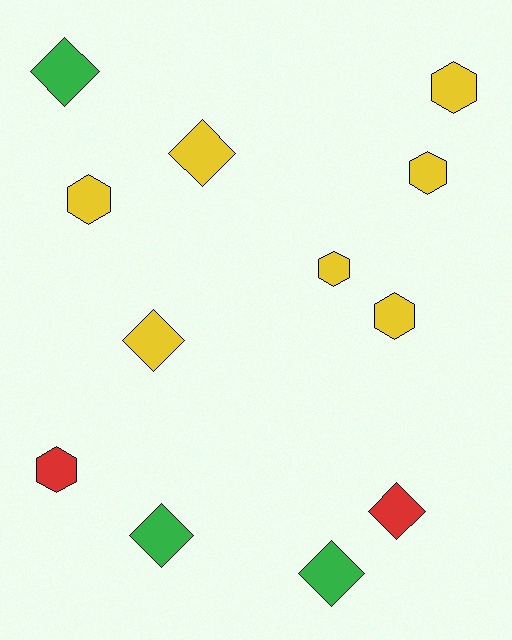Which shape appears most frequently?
Hexagon, with 6 objects.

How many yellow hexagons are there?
There are 5 yellow hexagons.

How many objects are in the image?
There are 12 objects.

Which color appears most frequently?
Yellow, with 7 objects.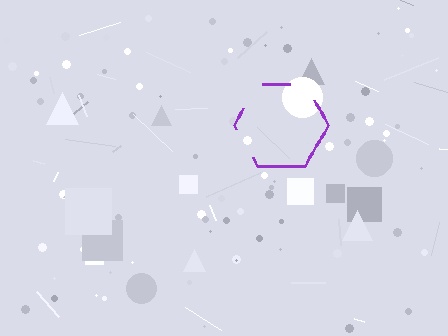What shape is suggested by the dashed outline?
The dashed outline suggests a hexagon.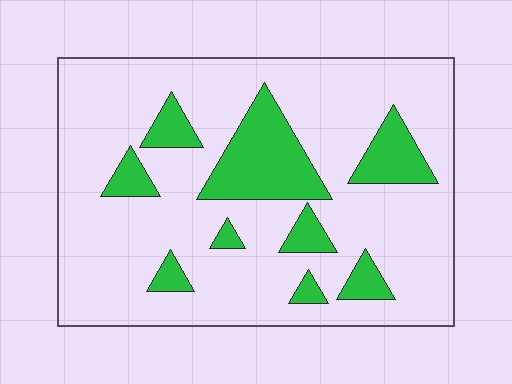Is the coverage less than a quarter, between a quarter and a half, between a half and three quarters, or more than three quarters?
Less than a quarter.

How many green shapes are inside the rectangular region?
9.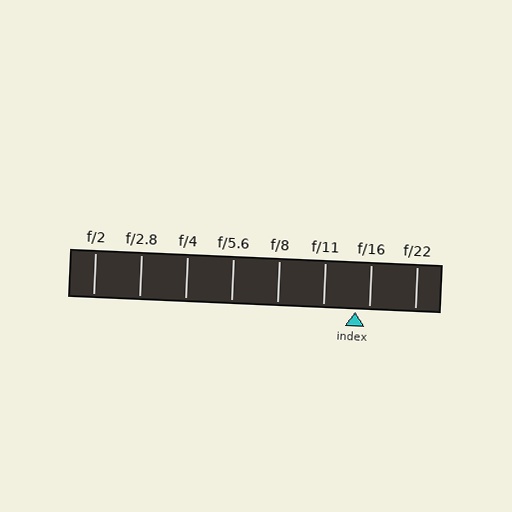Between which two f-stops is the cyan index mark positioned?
The index mark is between f/11 and f/16.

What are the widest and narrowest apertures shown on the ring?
The widest aperture shown is f/2 and the narrowest is f/22.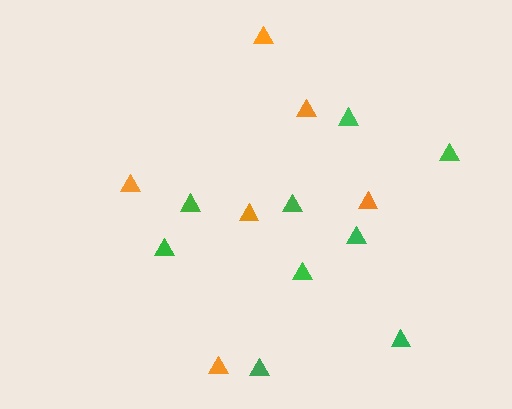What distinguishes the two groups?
There are 2 groups: one group of green triangles (9) and one group of orange triangles (6).